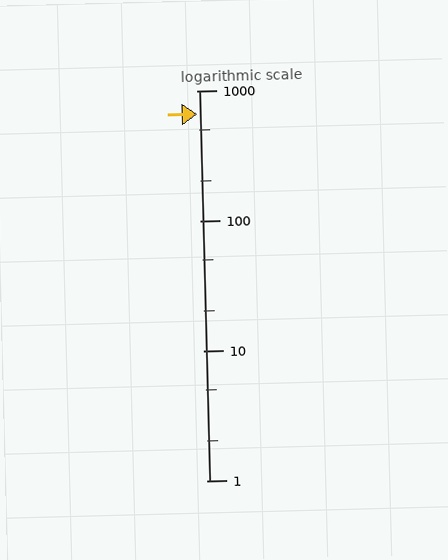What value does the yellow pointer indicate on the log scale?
The pointer indicates approximately 660.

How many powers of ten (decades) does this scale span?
The scale spans 3 decades, from 1 to 1000.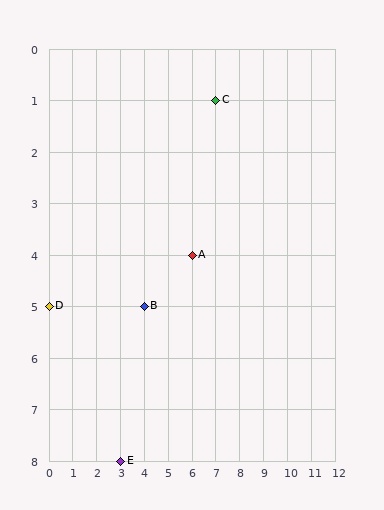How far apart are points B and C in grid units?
Points B and C are 3 columns and 4 rows apart (about 5.0 grid units diagonally).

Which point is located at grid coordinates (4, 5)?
Point B is at (4, 5).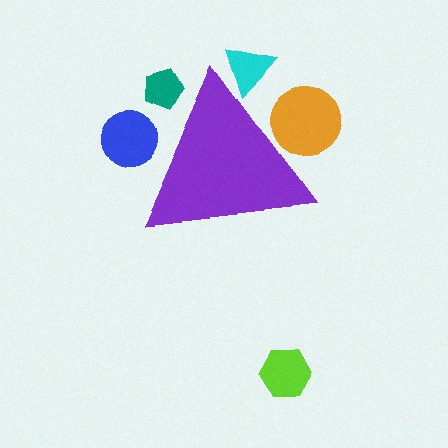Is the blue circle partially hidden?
Yes, the blue circle is partially hidden behind the purple triangle.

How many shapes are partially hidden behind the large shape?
4 shapes are partially hidden.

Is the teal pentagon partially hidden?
Yes, the teal pentagon is partially hidden behind the purple triangle.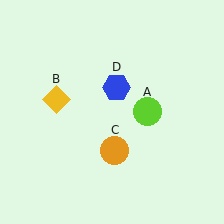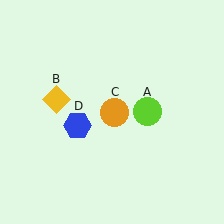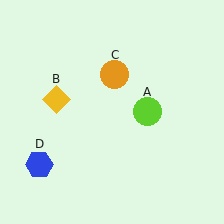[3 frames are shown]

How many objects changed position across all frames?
2 objects changed position: orange circle (object C), blue hexagon (object D).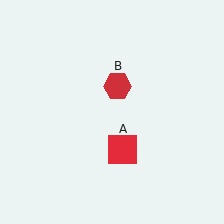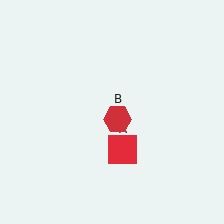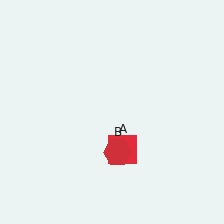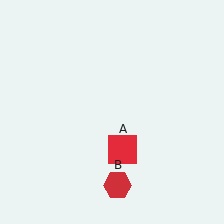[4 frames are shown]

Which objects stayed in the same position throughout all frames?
Red square (object A) remained stationary.